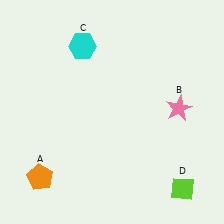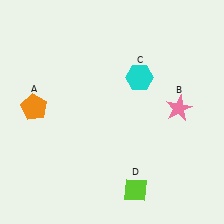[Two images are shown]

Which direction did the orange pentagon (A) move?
The orange pentagon (A) moved up.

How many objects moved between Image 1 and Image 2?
3 objects moved between the two images.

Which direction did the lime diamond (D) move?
The lime diamond (D) moved left.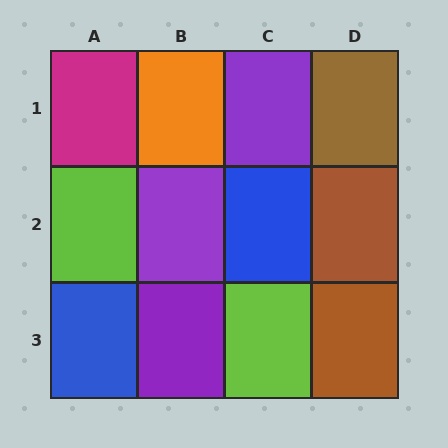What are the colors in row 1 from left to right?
Magenta, orange, purple, brown.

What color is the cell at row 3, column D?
Brown.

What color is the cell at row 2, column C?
Blue.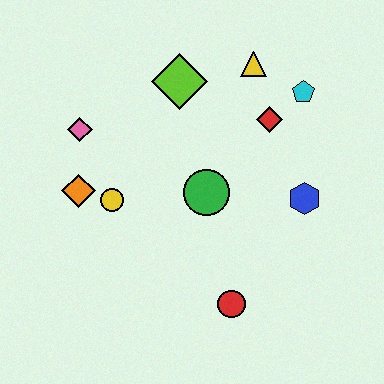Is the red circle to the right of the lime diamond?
Yes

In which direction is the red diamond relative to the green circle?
The red diamond is above the green circle.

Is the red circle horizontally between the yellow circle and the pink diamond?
No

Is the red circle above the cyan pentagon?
No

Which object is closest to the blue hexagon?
The red diamond is closest to the blue hexagon.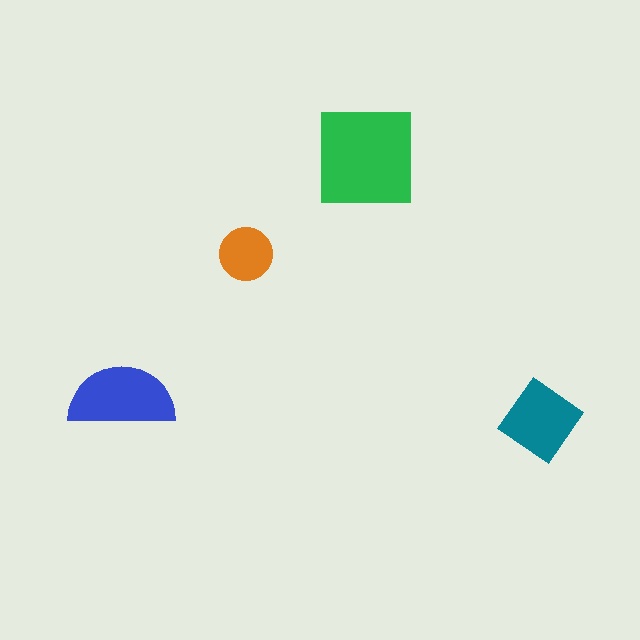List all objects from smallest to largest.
The orange circle, the teal diamond, the blue semicircle, the green square.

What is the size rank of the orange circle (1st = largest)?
4th.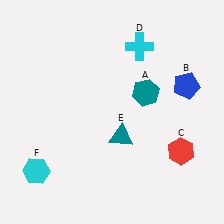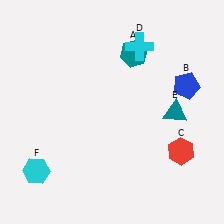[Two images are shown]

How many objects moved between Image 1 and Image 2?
2 objects moved between the two images.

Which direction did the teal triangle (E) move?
The teal triangle (E) moved right.